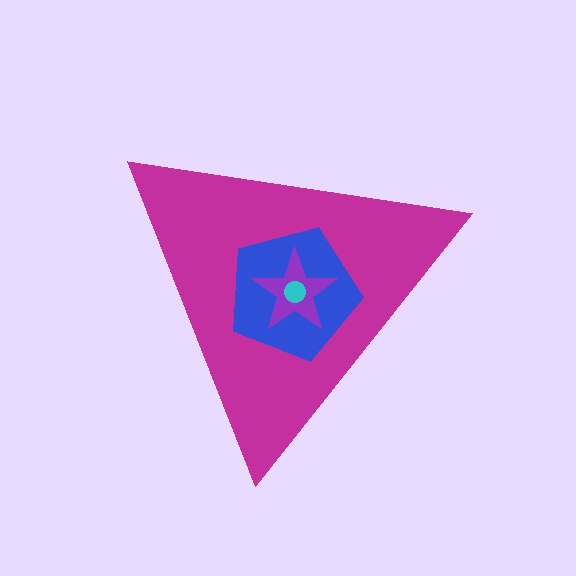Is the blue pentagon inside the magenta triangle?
Yes.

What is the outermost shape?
The magenta triangle.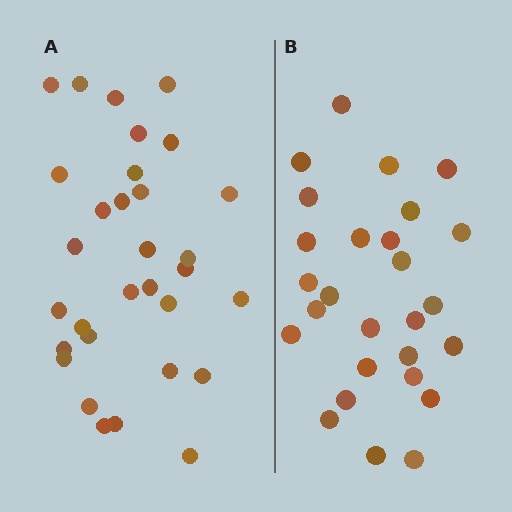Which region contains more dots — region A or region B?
Region A (the left region) has more dots.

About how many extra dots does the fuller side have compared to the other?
Region A has about 4 more dots than region B.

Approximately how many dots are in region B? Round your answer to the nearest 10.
About 30 dots. (The exact count is 27, which rounds to 30.)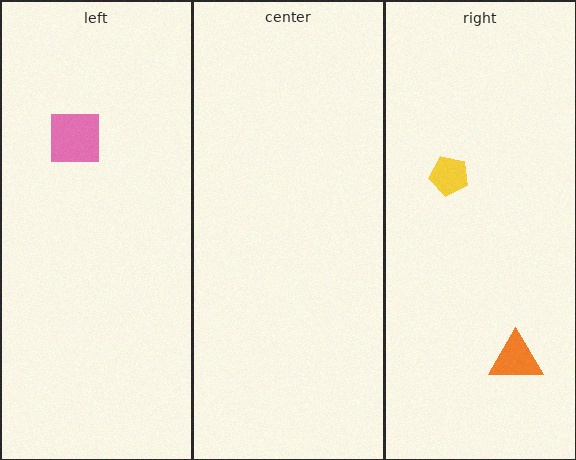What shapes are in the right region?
The orange triangle, the yellow pentagon.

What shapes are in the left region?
The pink square.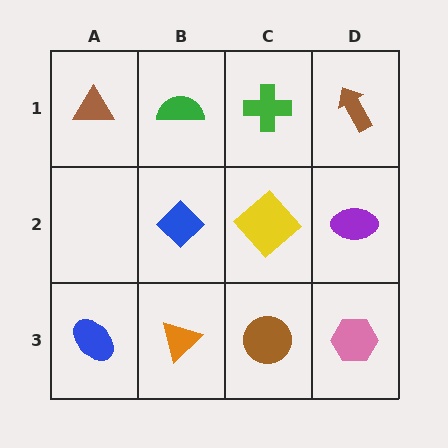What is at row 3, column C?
A brown circle.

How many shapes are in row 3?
4 shapes.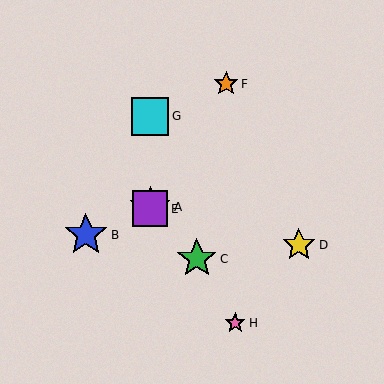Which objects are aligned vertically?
Objects A, E, G are aligned vertically.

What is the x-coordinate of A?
Object A is at x≈150.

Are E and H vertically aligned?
No, E is at x≈150 and H is at x≈235.